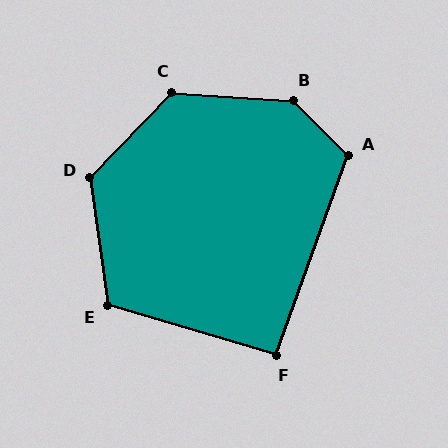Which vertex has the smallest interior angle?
F, at approximately 93 degrees.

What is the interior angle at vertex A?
Approximately 115 degrees (obtuse).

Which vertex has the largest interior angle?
B, at approximately 139 degrees.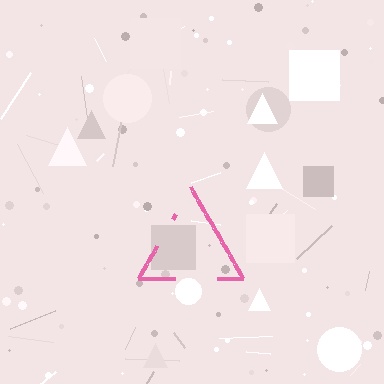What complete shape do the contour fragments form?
The contour fragments form a triangle.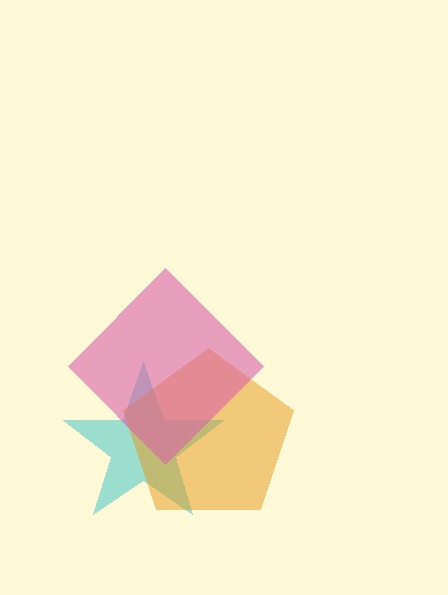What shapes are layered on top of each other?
The layered shapes are: a cyan star, an orange pentagon, a pink diamond.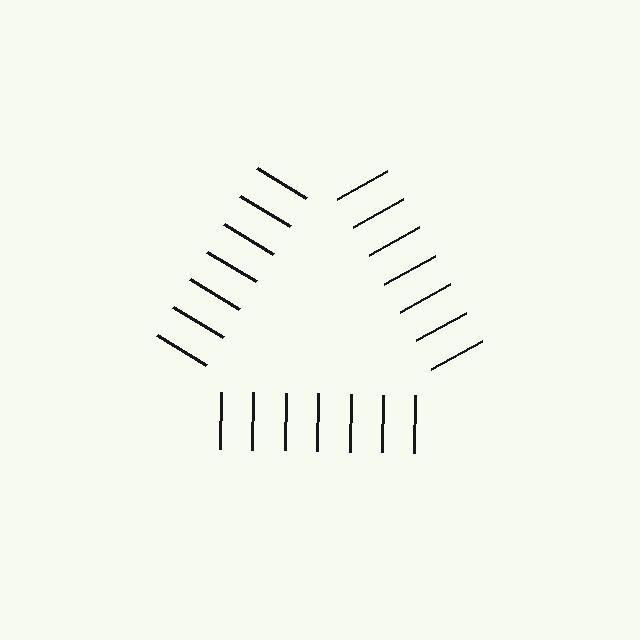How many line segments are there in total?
21 — 7 along each of the 3 edges.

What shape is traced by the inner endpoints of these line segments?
An illusory triangle — the line segments terminate on its edges but no continuous stroke is drawn.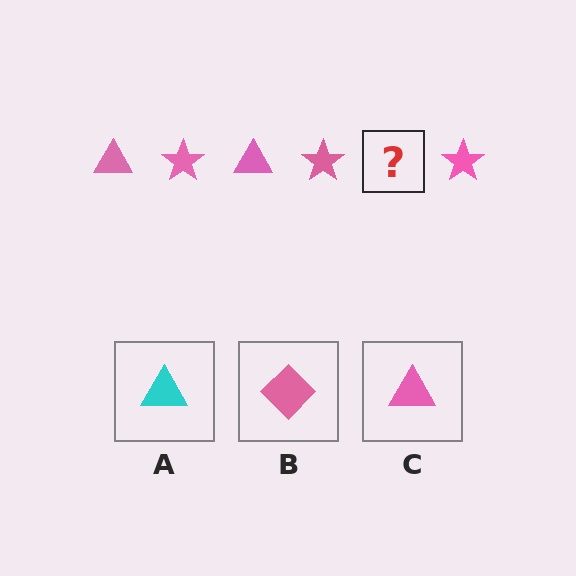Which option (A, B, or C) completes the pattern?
C.